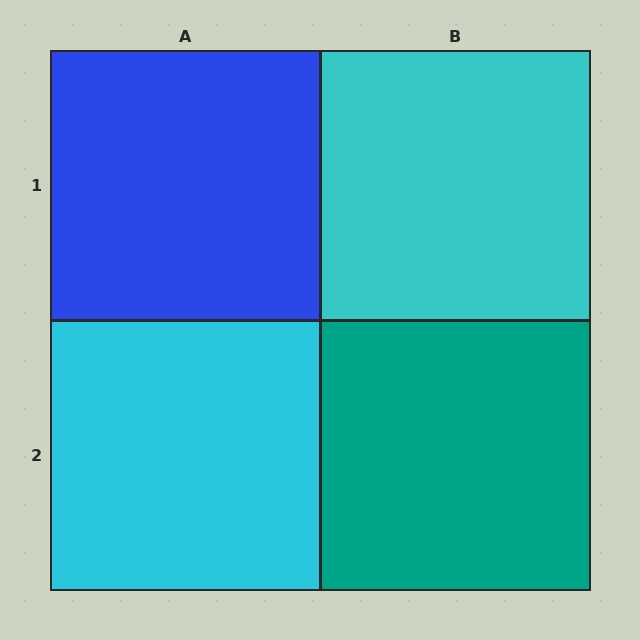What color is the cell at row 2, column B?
Teal.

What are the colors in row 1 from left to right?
Blue, cyan.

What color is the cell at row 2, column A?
Cyan.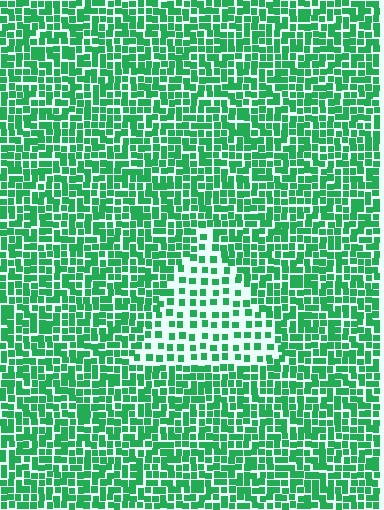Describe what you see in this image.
The image contains small green elements arranged at two different densities. A triangle-shaped region is visible where the elements are less densely packed than the surrounding area.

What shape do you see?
I see a triangle.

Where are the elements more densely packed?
The elements are more densely packed outside the triangle boundary.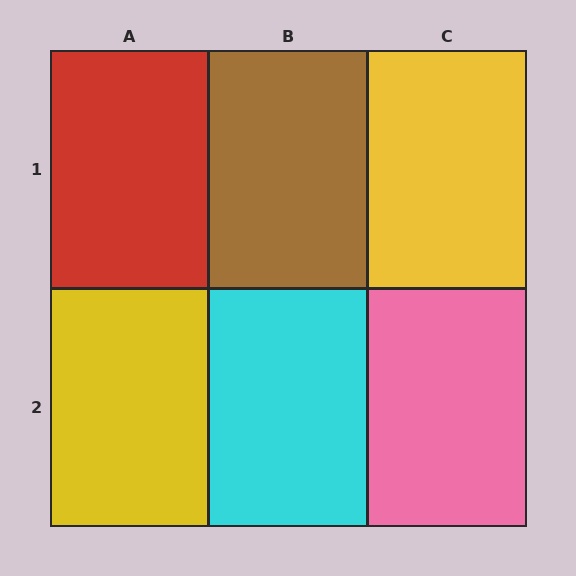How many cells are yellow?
2 cells are yellow.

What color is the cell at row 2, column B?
Cyan.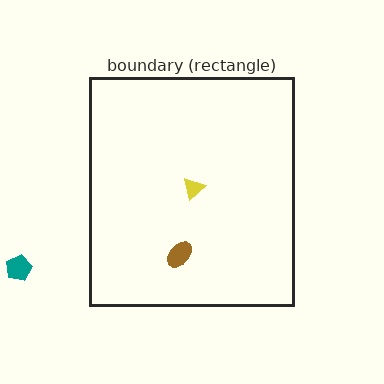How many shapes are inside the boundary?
2 inside, 1 outside.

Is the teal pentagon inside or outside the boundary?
Outside.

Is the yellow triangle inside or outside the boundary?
Inside.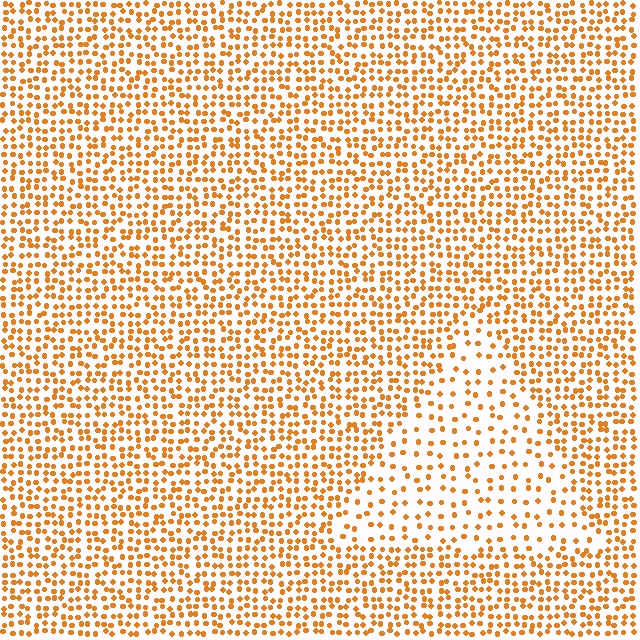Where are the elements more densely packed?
The elements are more densely packed outside the triangle boundary.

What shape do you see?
I see a triangle.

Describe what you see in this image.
The image contains small orange elements arranged at two different densities. A triangle-shaped region is visible where the elements are less densely packed than the surrounding area.